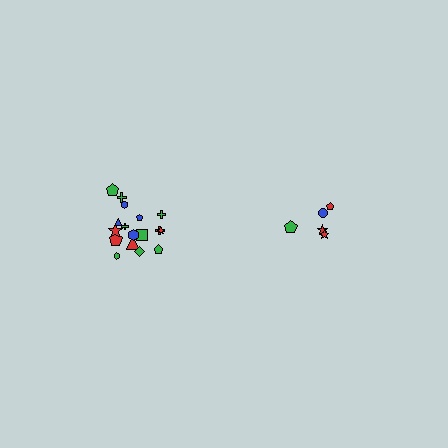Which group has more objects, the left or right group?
The left group.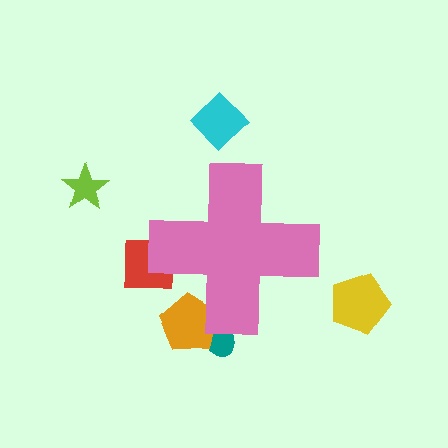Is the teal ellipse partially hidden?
Yes, the teal ellipse is partially hidden behind the pink cross.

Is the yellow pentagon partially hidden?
No, the yellow pentagon is fully visible.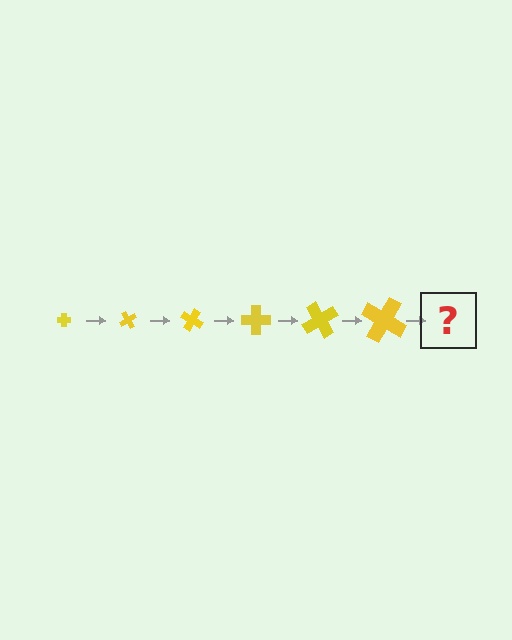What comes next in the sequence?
The next element should be a cross, larger than the previous one and rotated 360 degrees from the start.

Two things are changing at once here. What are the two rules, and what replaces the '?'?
The two rules are that the cross grows larger each step and it rotates 60 degrees each step. The '?' should be a cross, larger than the previous one and rotated 360 degrees from the start.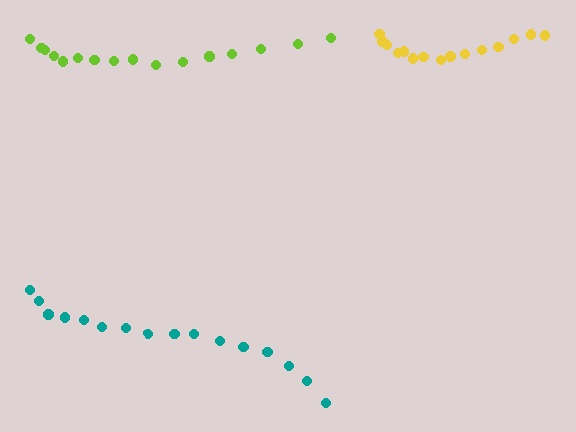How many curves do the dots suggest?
There are 3 distinct paths.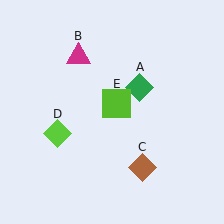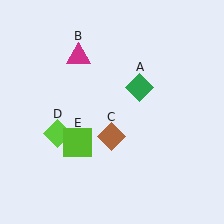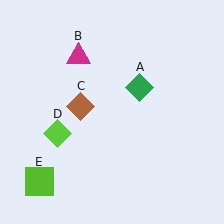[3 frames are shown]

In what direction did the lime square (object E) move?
The lime square (object E) moved down and to the left.